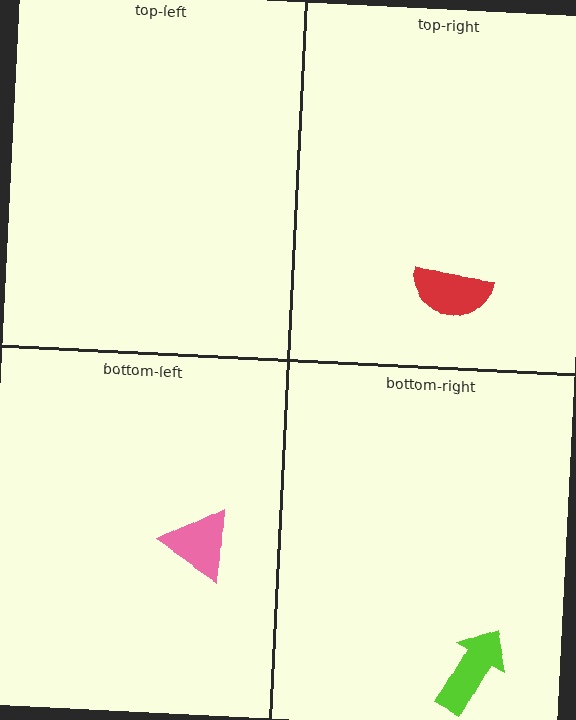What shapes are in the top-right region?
The red semicircle.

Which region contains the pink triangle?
The bottom-left region.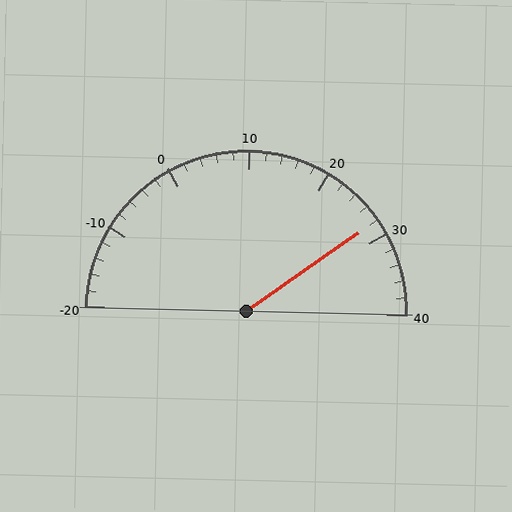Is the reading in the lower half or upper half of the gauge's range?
The reading is in the upper half of the range (-20 to 40).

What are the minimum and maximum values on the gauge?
The gauge ranges from -20 to 40.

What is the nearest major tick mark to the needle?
The nearest major tick mark is 30.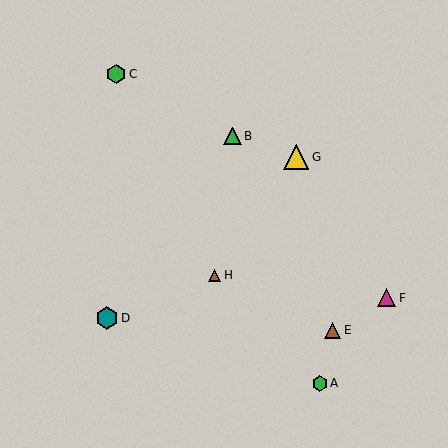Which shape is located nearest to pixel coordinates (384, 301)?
The magenta triangle (labeled F) at (387, 298) is nearest to that location.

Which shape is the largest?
The yellow triangle (labeled G) is the largest.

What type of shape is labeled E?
Shape E is a brown triangle.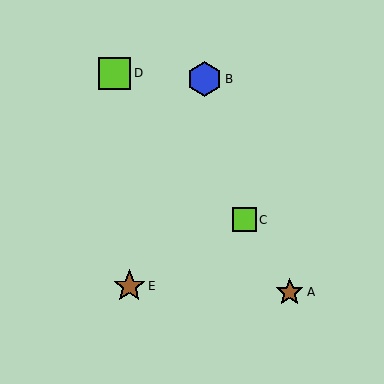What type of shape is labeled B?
Shape B is a blue hexagon.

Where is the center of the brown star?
The center of the brown star is at (290, 292).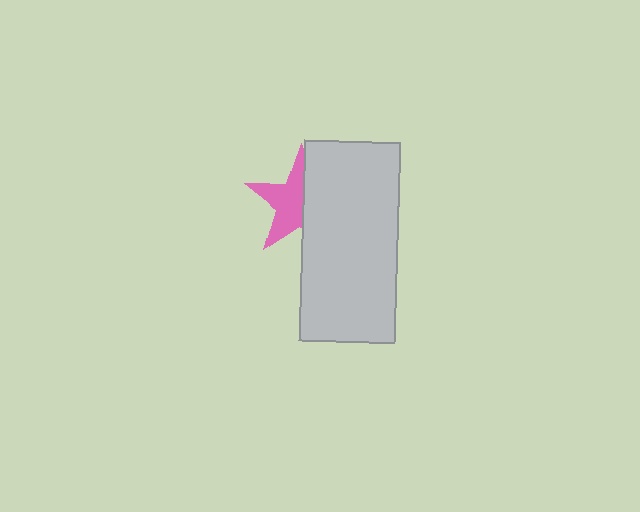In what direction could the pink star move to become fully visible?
The pink star could move left. That would shift it out from behind the light gray rectangle entirely.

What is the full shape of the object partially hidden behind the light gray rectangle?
The partially hidden object is a pink star.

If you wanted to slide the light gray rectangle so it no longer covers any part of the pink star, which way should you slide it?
Slide it right — that is the most direct way to separate the two shapes.